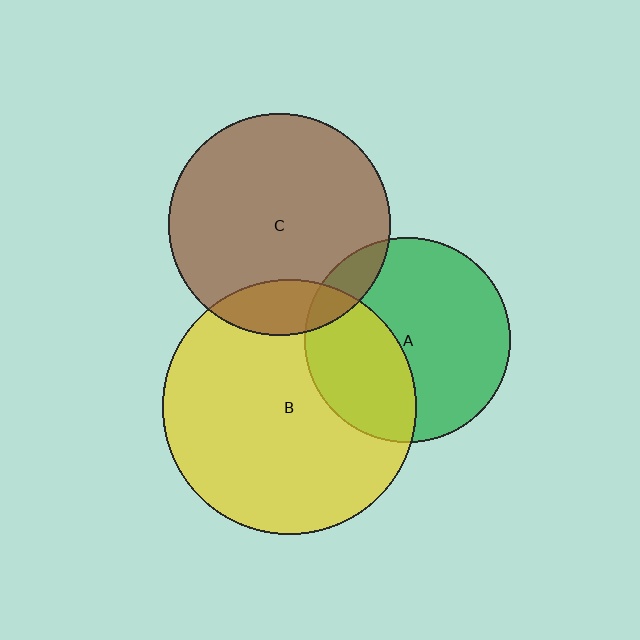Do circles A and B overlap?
Yes.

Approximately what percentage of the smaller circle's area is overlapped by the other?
Approximately 35%.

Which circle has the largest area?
Circle B (yellow).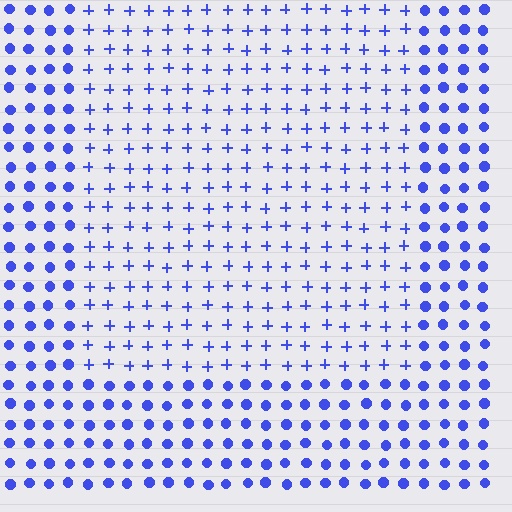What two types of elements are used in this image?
The image uses plus signs inside the rectangle region and circles outside it.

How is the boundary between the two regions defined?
The boundary is defined by a change in element shape: plus signs inside vs. circles outside. All elements share the same color and spacing.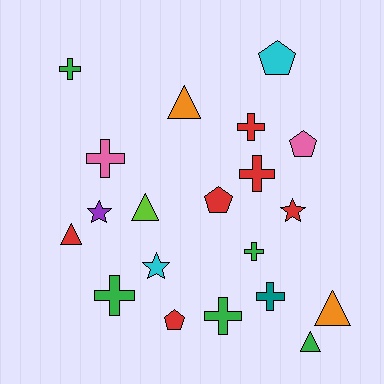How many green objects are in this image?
There are 5 green objects.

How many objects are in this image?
There are 20 objects.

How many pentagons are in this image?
There are 4 pentagons.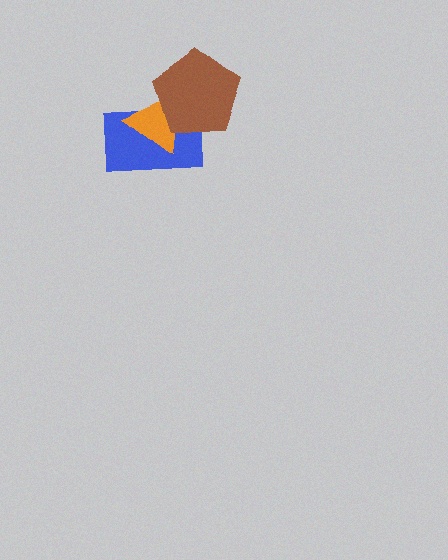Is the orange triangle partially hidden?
Yes, it is partially covered by another shape.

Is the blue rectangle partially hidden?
Yes, it is partially covered by another shape.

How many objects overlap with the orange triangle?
2 objects overlap with the orange triangle.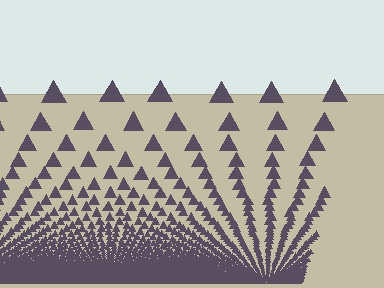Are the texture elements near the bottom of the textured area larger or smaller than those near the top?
Smaller. The gradient is inverted — elements near the bottom are smaller and denser.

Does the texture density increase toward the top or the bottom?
Density increases toward the bottom.